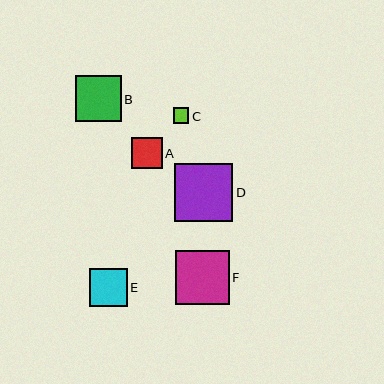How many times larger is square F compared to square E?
Square F is approximately 1.4 times the size of square E.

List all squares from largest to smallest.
From largest to smallest: D, F, B, E, A, C.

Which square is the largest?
Square D is the largest with a size of approximately 58 pixels.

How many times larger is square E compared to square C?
Square E is approximately 2.4 times the size of square C.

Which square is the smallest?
Square C is the smallest with a size of approximately 16 pixels.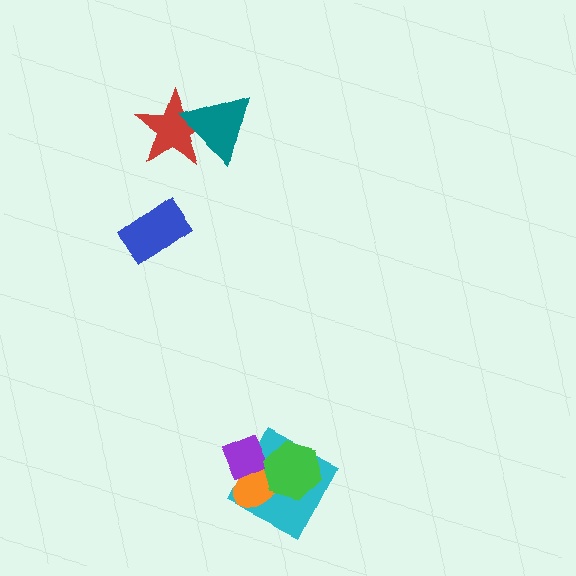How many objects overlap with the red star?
1 object overlaps with the red star.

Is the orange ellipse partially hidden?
Yes, it is partially covered by another shape.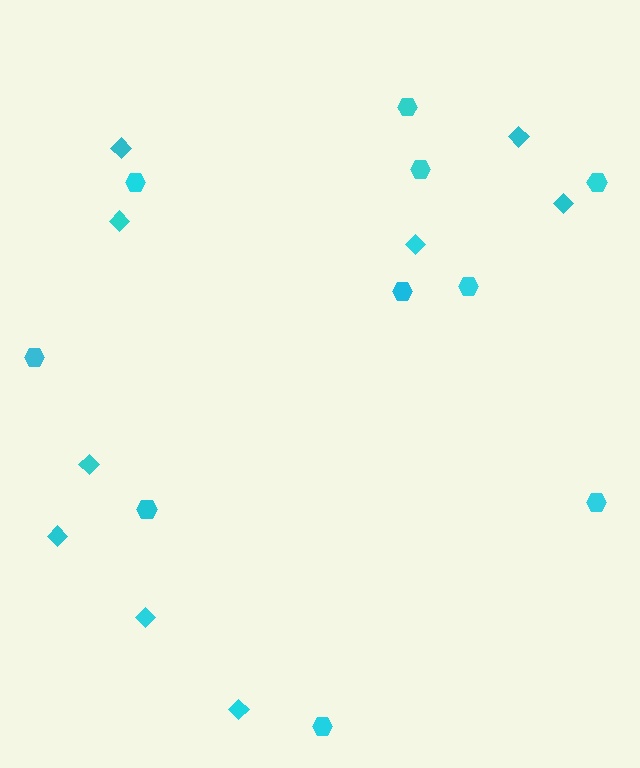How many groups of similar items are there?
There are 2 groups: one group of diamonds (9) and one group of hexagons (10).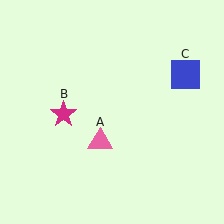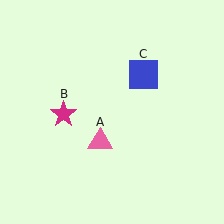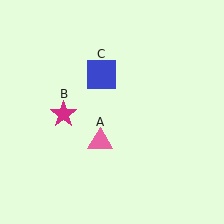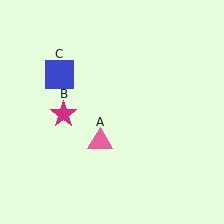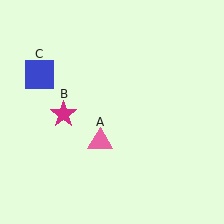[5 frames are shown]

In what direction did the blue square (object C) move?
The blue square (object C) moved left.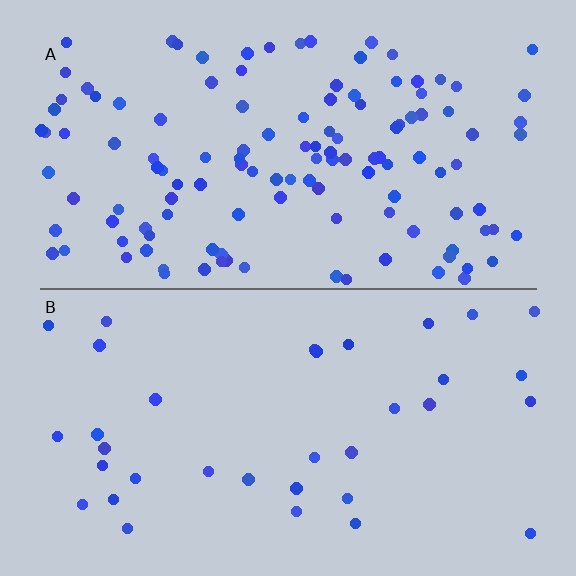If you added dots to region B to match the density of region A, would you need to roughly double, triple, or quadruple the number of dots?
Approximately quadruple.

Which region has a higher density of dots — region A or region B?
A (the top).